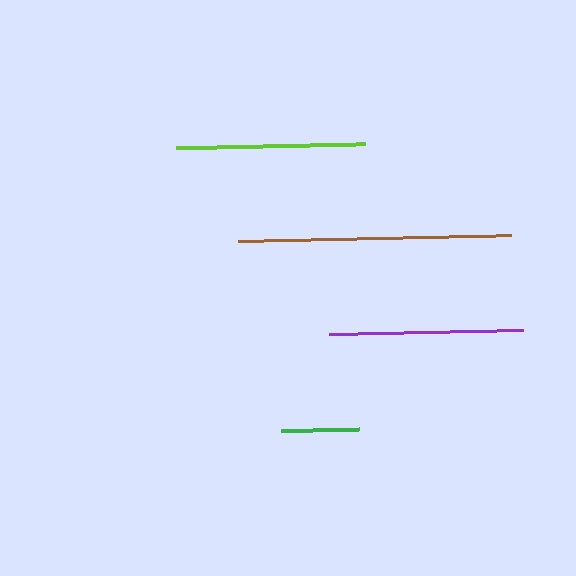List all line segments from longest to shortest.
From longest to shortest: brown, purple, lime, green.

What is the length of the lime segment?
The lime segment is approximately 189 pixels long.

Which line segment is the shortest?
The green line is the shortest at approximately 79 pixels.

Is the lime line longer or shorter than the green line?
The lime line is longer than the green line.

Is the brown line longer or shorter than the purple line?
The brown line is longer than the purple line.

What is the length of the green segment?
The green segment is approximately 79 pixels long.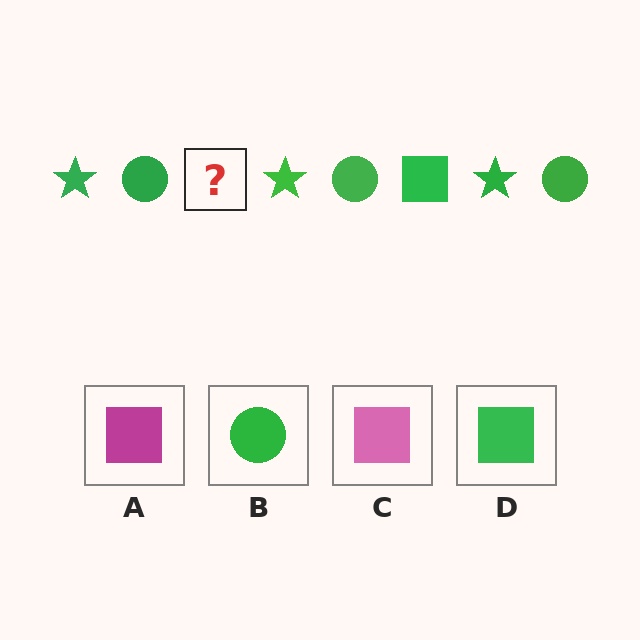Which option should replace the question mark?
Option D.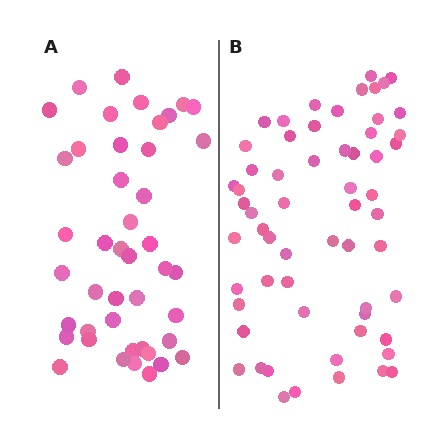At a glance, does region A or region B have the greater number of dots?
Region B (the right region) has more dots.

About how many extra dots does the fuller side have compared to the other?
Region B has approximately 15 more dots than region A.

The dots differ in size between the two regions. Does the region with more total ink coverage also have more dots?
No. Region A has more total ink coverage because its dots are larger, but region B actually contains more individual dots. Total area can be misleading — the number of items is what matters here.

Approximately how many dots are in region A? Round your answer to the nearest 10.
About 40 dots. (The exact count is 44, which rounds to 40.)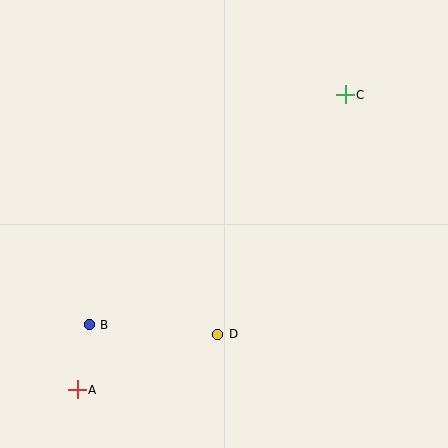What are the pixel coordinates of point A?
Point A is at (77, 390).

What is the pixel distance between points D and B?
The distance between D and B is 129 pixels.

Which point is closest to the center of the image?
Point D at (218, 334) is closest to the center.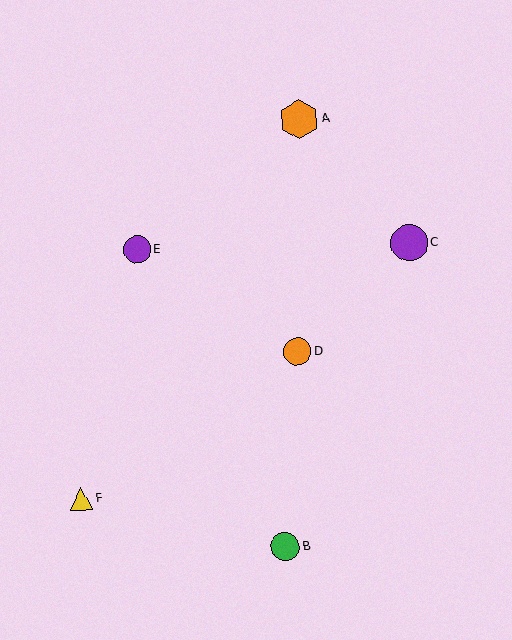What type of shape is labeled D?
Shape D is an orange circle.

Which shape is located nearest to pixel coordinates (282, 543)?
The green circle (labeled B) at (285, 547) is nearest to that location.